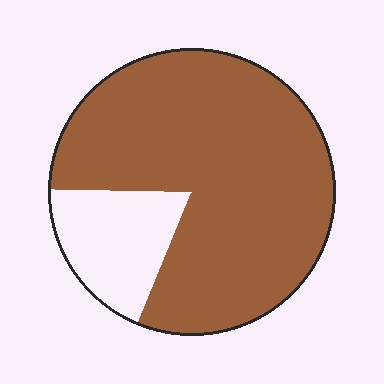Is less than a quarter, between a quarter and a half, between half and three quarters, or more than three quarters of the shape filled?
More than three quarters.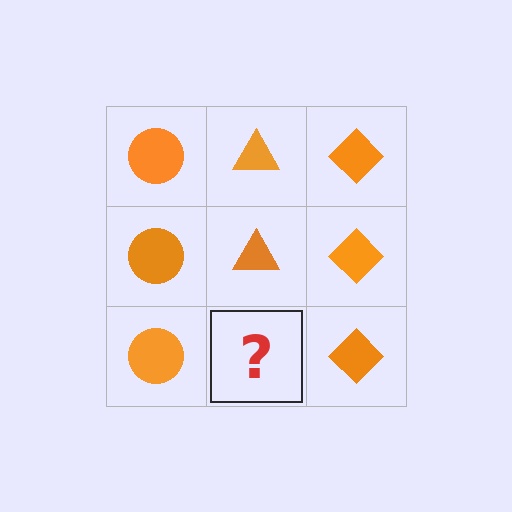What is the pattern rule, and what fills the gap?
The rule is that each column has a consistent shape. The gap should be filled with an orange triangle.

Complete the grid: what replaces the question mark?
The question mark should be replaced with an orange triangle.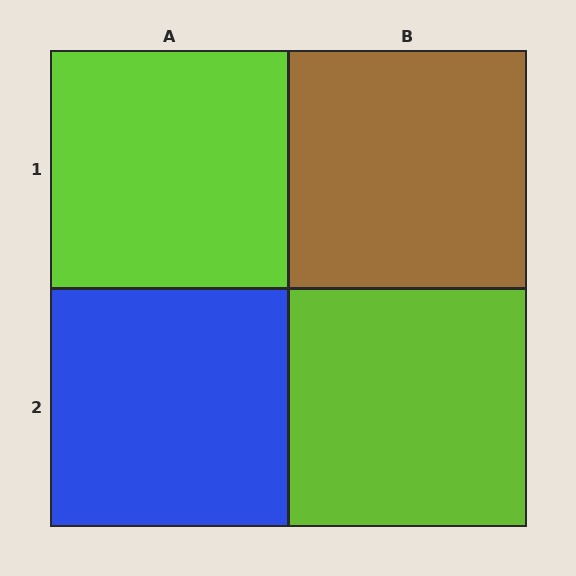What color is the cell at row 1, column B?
Brown.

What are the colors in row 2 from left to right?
Blue, lime.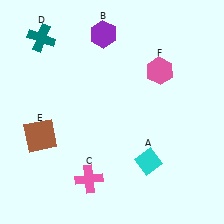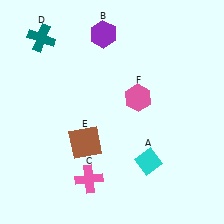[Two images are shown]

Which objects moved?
The objects that moved are: the brown square (E), the pink hexagon (F).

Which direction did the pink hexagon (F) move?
The pink hexagon (F) moved down.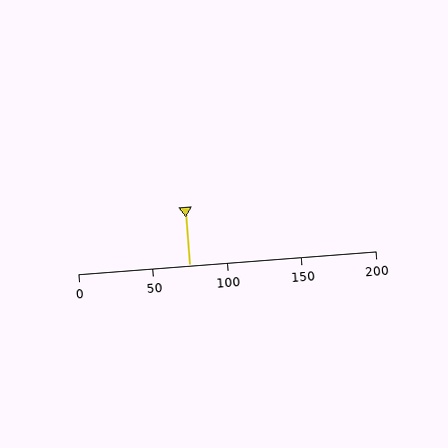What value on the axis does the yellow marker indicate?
The marker indicates approximately 75.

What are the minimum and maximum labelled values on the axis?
The axis runs from 0 to 200.